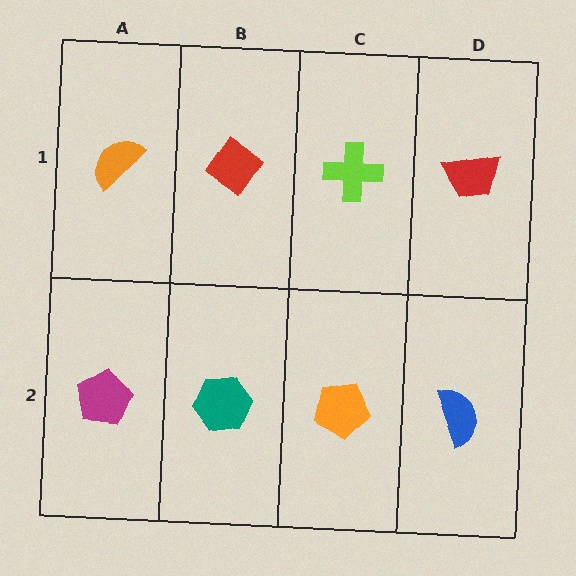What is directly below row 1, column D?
A blue semicircle.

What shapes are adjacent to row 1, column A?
A magenta pentagon (row 2, column A), a red diamond (row 1, column B).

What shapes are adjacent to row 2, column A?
An orange semicircle (row 1, column A), a teal hexagon (row 2, column B).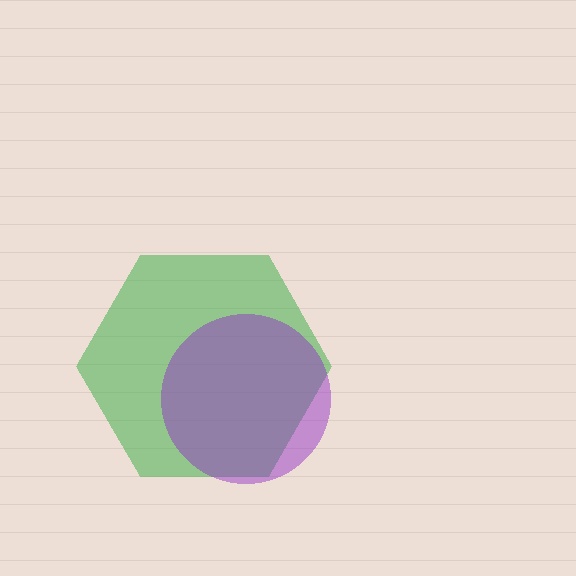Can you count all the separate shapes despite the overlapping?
Yes, there are 2 separate shapes.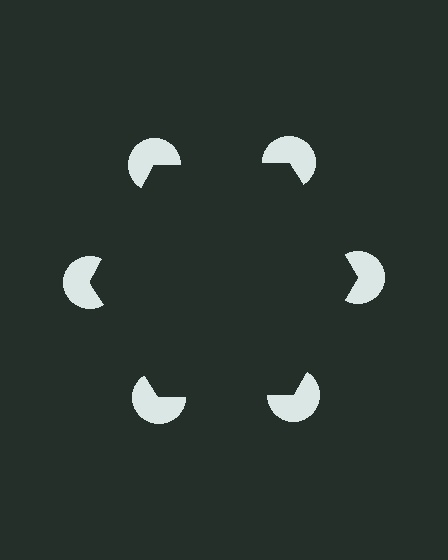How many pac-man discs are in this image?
There are 6 — one at each vertex of the illusory hexagon.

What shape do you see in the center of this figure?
An illusory hexagon — its edges are inferred from the aligned wedge cuts in the pac-man discs, not physically drawn.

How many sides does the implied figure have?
6 sides.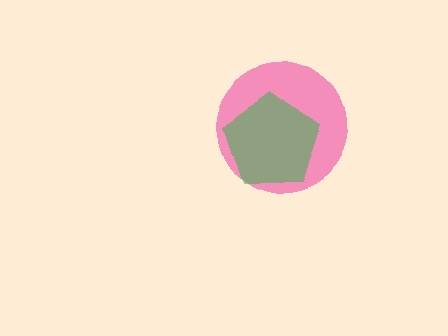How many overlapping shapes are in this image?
There are 2 overlapping shapes in the image.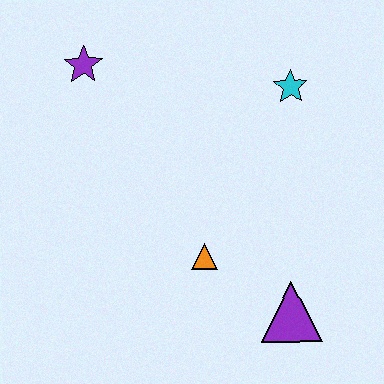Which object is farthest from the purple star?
The purple triangle is farthest from the purple star.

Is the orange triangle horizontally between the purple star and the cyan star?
Yes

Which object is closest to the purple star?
The cyan star is closest to the purple star.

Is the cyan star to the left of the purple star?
No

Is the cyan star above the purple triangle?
Yes